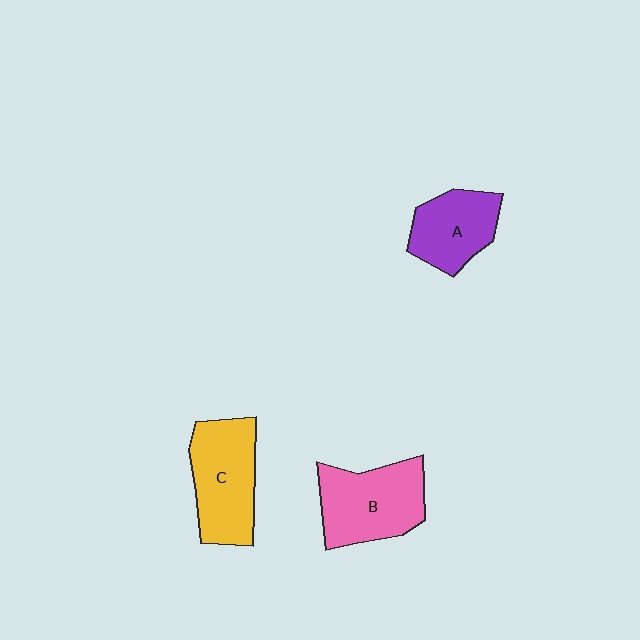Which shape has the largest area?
Shape B (pink).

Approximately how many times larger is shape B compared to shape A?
Approximately 1.3 times.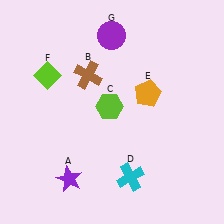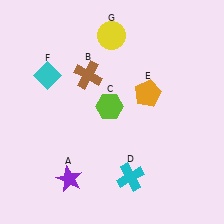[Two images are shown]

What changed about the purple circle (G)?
In Image 1, G is purple. In Image 2, it changed to yellow.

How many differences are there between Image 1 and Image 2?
There are 2 differences between the two images.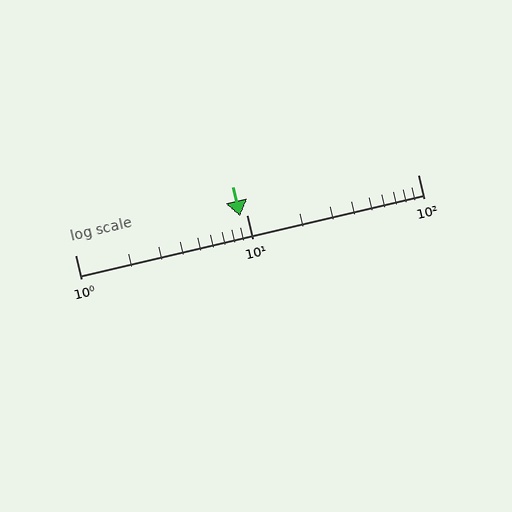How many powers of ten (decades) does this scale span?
The scale spans 2 decades, from 1 to 100.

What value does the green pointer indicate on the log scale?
The pointer indicates approximately 9.2.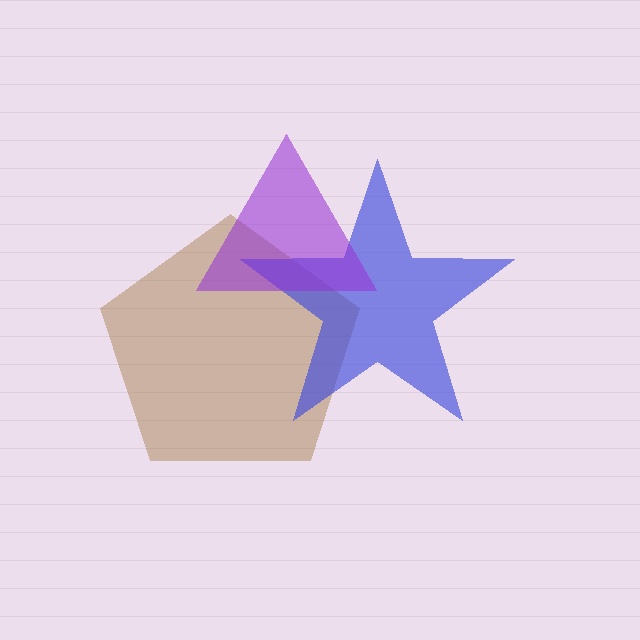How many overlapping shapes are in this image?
There are 3 overlapping shapes in the image.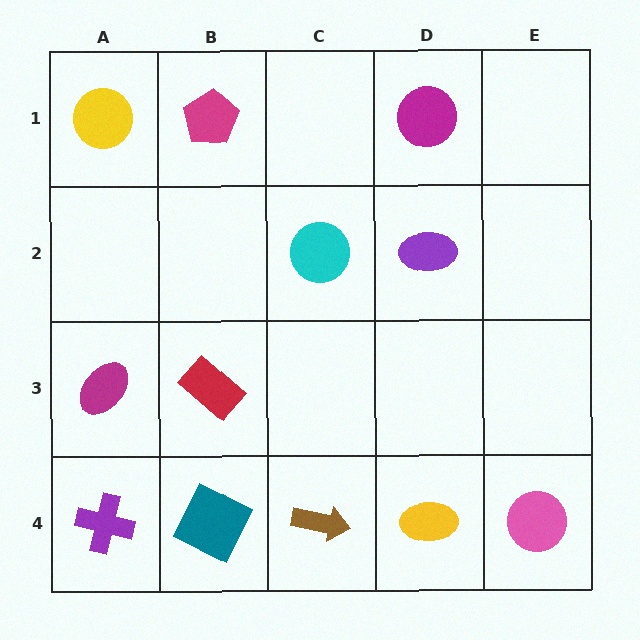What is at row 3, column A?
A magenta ellipse.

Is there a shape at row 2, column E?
No, that cell is empty.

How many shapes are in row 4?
5 shapes.